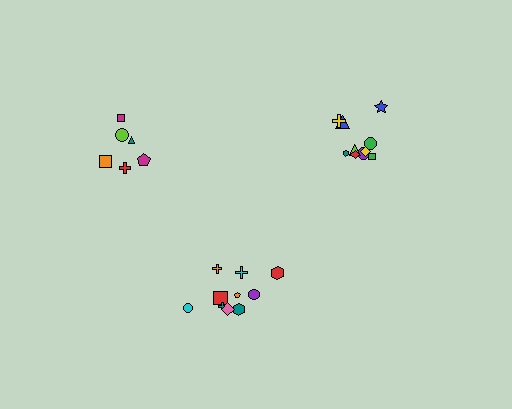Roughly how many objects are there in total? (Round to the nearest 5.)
Roughly 25 objects in total.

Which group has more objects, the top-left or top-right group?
The top-right group.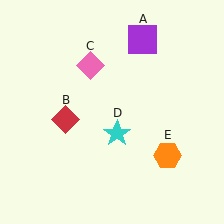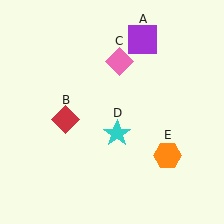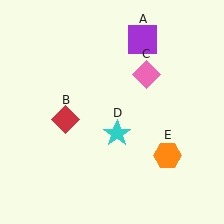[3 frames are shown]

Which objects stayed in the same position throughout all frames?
Purple square (object A) and red diamond (object B) and cyan star (object D) and orange hexagon (object E) remained stationary.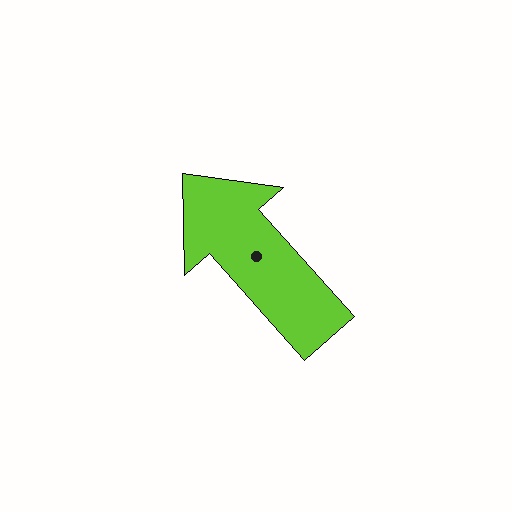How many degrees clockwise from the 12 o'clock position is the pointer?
Approximately 318 degrees.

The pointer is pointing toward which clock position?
Roughly 11 o'clock.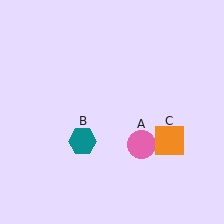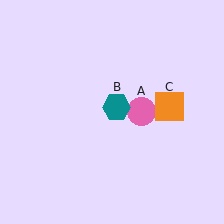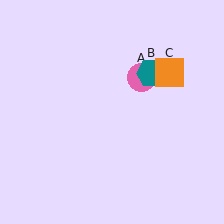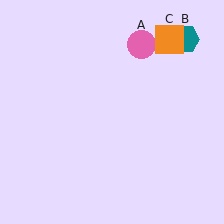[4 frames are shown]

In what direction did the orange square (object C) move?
The orange square (object C) moved up.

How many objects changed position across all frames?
3 objects changed position: pink circle (object A), teal hexagon (object B), orange square (object C).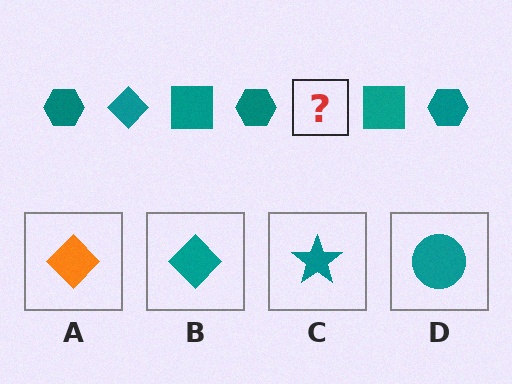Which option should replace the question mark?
Option B.